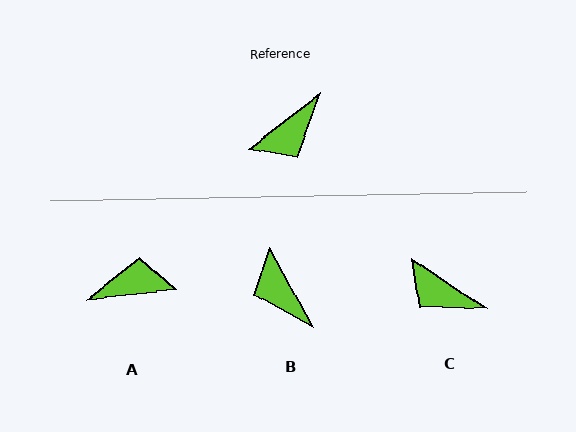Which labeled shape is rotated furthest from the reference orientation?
A, about 148 degrees away.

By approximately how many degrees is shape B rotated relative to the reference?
Approximately 99 degrees clockwise.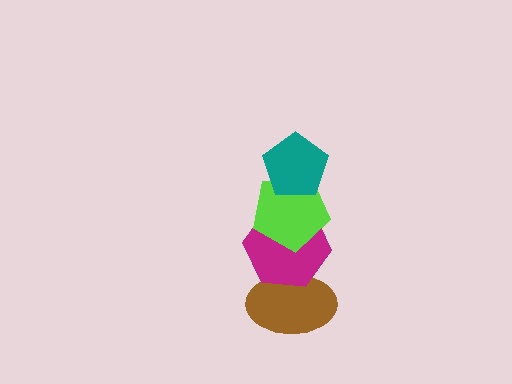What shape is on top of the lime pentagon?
The teal pentagon is on top of the lime pentagon.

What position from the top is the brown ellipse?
The brown ellipse is 4th from the top.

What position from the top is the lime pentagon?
The lime pentagon is 2nd from the top.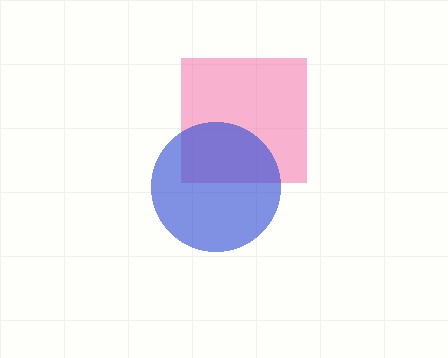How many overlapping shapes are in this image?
There are 2 overlapping shapes in the image.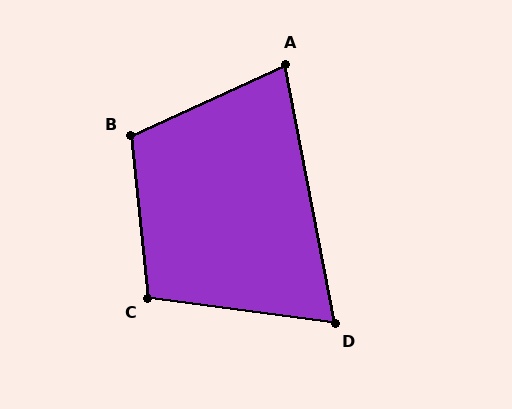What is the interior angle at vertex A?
Approximately 76 degrees (acute).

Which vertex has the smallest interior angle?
D, at approximately 72 degrees.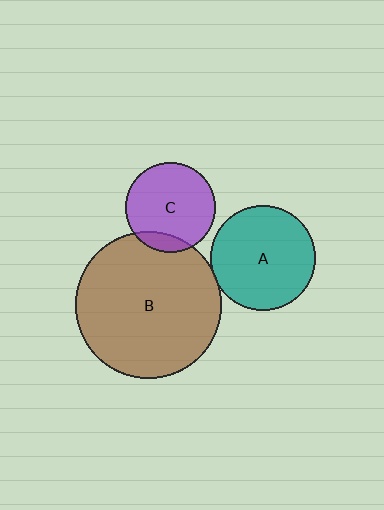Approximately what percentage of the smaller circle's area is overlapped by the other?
Approximately 10%.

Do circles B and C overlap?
Yes.